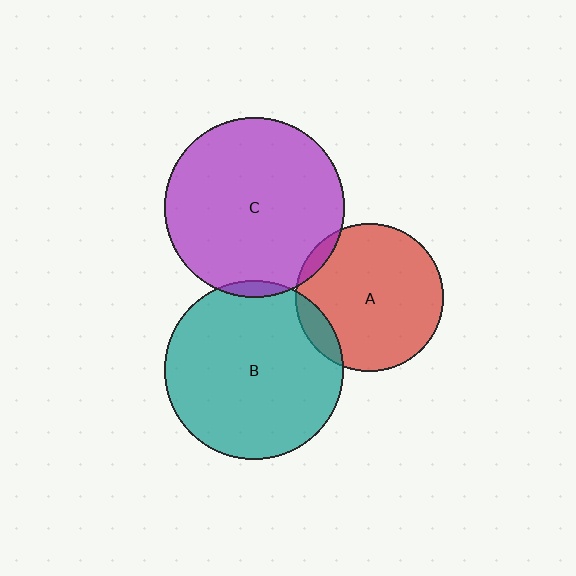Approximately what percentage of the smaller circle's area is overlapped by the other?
Approximately 5%.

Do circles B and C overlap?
Yes.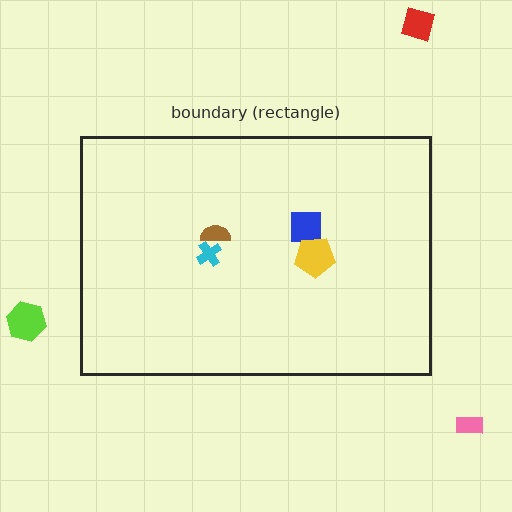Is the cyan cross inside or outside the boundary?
Inside.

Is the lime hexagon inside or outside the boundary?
Outside.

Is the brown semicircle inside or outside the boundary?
Inside.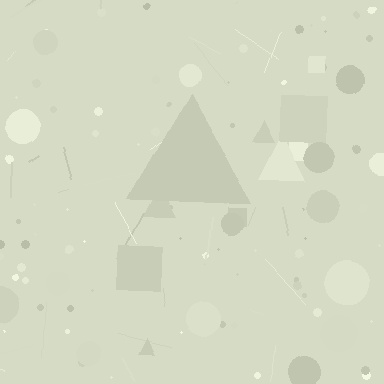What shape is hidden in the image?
A triangle is hidden in the image.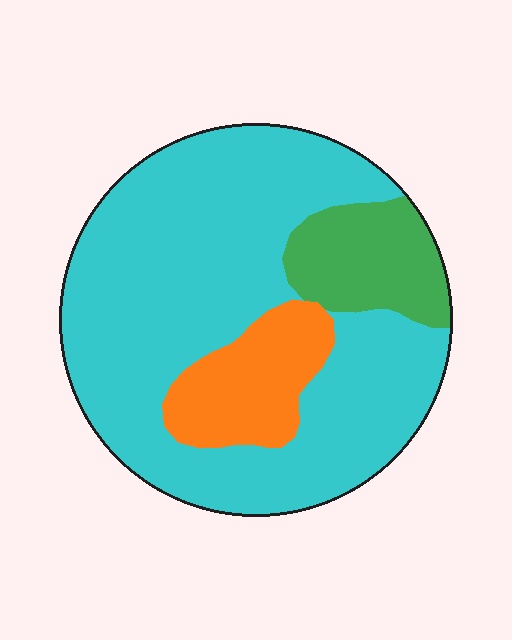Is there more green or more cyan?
Cyan.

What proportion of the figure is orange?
Orange covers roughly 15% of the figure.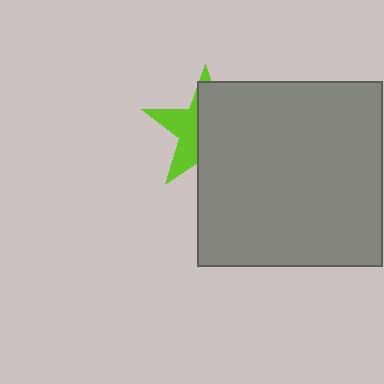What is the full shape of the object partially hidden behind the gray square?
The partially hidden object is a lime star.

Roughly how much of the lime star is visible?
A small part of it is visible (roughly 40%).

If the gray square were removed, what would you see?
You would see the complete lime star.